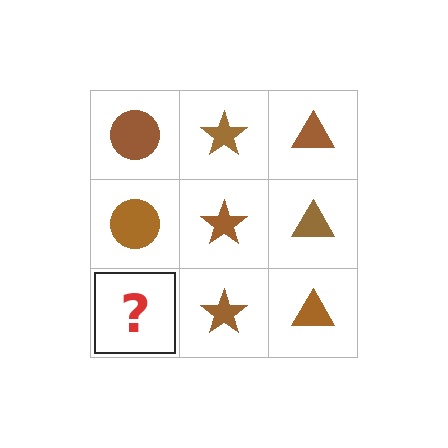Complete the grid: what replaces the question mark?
The question mark should be replaced with a brown circle.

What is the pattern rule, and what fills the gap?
The rule is that each column has a consistent shape. The gap should be filled with a brown circle.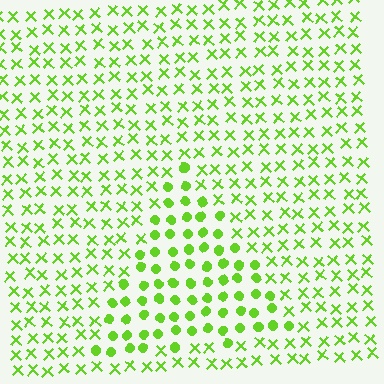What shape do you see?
I see a triangle.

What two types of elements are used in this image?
The image uses circles inside the triangle region and X marks outside it.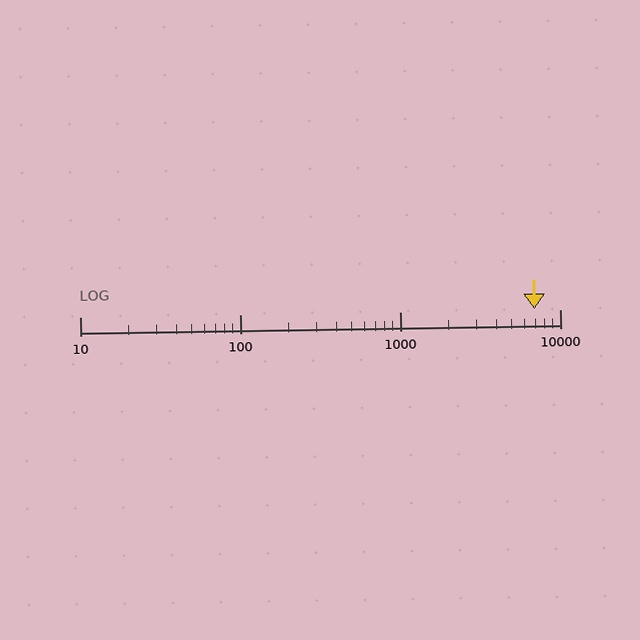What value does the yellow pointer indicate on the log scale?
The pointer indicates approximately 6900.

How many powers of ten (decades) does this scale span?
The scale spans 3 decades, from 10 to 10000.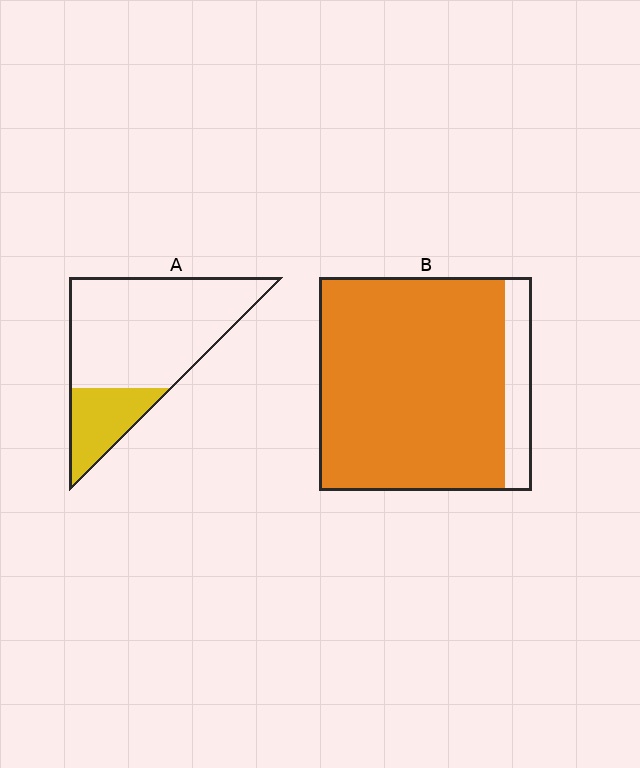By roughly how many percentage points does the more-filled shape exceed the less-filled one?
By roughly 65 percentage points (B over A).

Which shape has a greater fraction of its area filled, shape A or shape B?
Shape B.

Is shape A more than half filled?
No.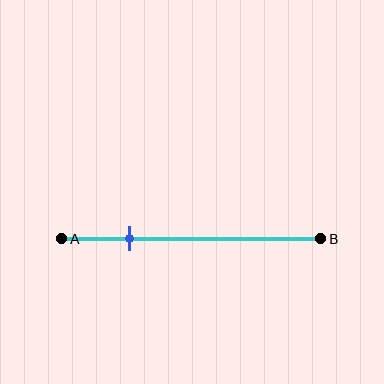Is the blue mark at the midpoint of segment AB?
No, the mark is at about 25% from A, not at the 50% midpoint.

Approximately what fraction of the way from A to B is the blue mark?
The blue mark is approximately 25% of the way from A to B.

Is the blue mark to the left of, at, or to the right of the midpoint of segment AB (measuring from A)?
The blue mark is to the left of the midpoint of segment AB.